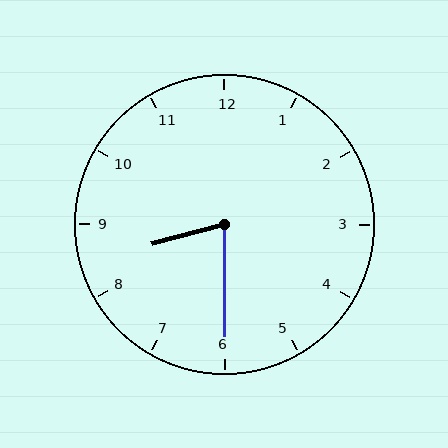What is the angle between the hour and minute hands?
Approximately 75 degrees.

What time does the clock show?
8:30.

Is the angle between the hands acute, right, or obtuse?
It is acute.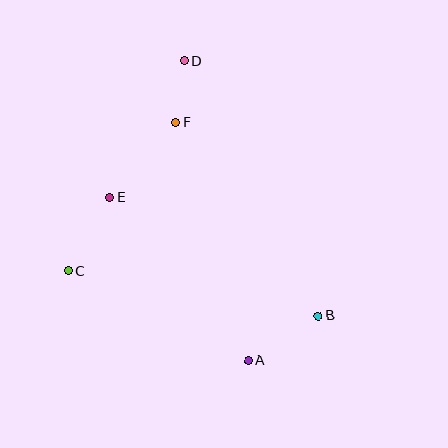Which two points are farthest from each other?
Points A and D are farthest from each other.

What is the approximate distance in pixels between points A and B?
The distance between A and B is approximately 84 pixels.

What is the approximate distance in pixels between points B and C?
The distance between B and C is approximately 254 pixels.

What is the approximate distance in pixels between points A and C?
The distance between A and C is approximately 200 pixels.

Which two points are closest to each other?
Points D and F are closest to each other.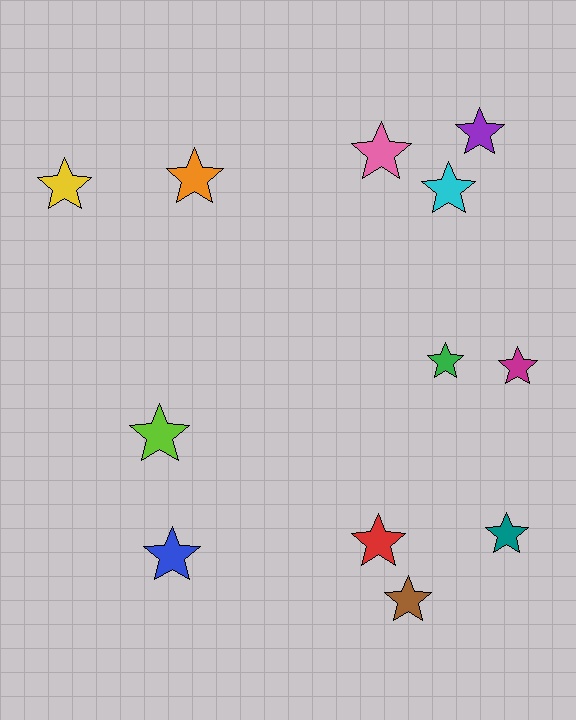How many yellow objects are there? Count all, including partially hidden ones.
There is 1 yellow object.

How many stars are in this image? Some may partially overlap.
There are 12 stars.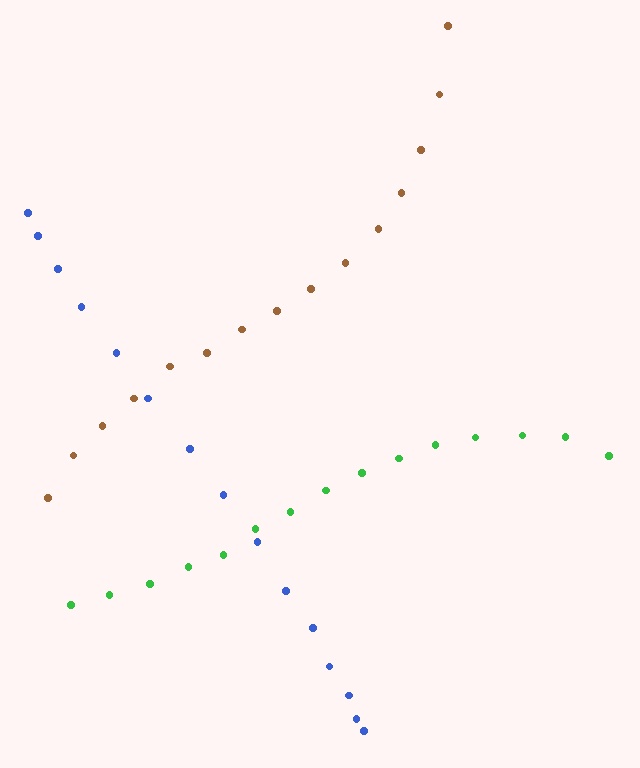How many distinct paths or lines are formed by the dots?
There are 3 distinct paths.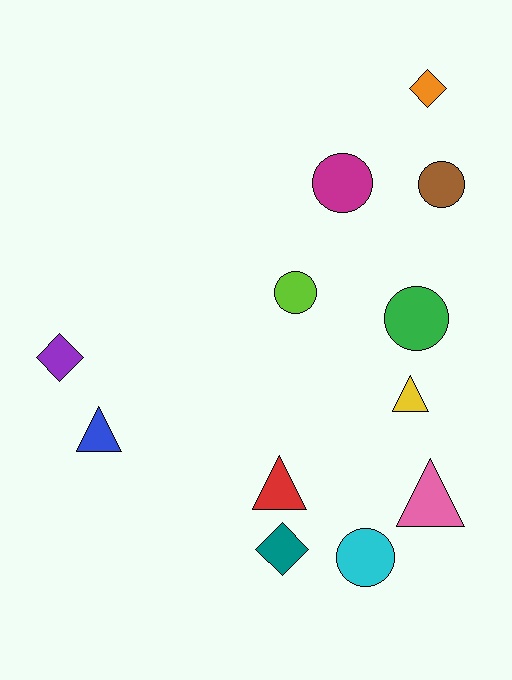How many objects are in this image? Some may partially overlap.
There are 12 objects.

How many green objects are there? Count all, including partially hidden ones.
There is 1 green object.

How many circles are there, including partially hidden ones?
There are 5 circles.